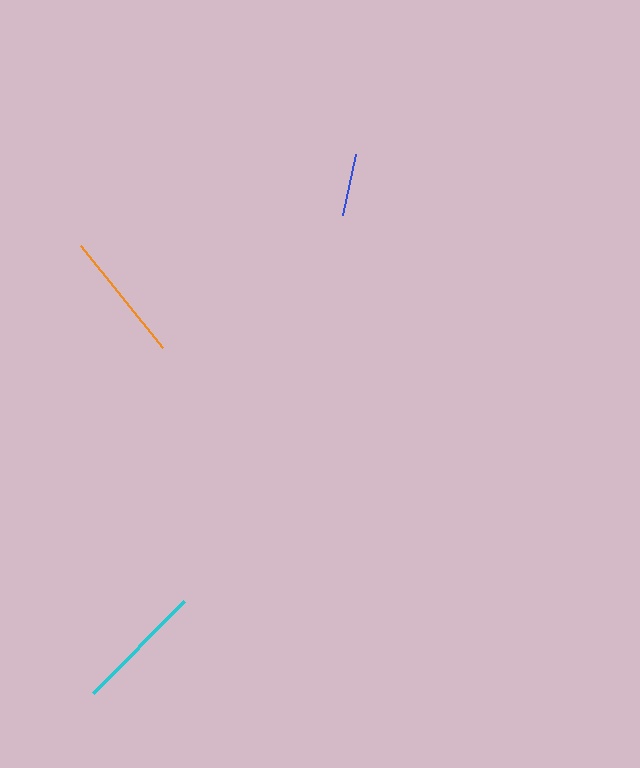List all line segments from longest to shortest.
From longest to shortest: orange, cyan, blue.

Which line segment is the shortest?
The blue line is the shortest at approximately 62 pixels.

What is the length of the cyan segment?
The cyan segment is approximately 129 pixels long.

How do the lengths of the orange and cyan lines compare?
The orange and cyan lines are approximately the same length.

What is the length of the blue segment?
The blue segment is approximately 62 pixels long.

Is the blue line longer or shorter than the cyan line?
The cyan line is longer than the blue line.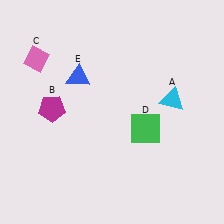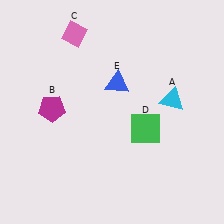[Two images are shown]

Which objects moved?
The objects that moved are: the pink diamond (C), the blue triangle (E).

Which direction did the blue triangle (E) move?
The blue triangle (E) moved right.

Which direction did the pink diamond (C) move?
The pink diamond (C) moved right.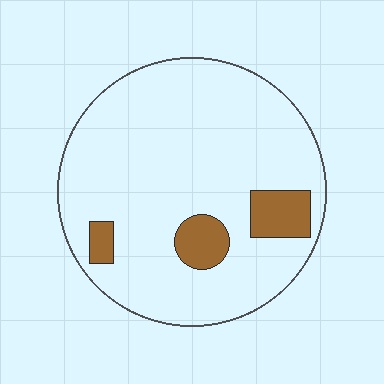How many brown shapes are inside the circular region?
3.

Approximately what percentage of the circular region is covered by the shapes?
Approximately 10%.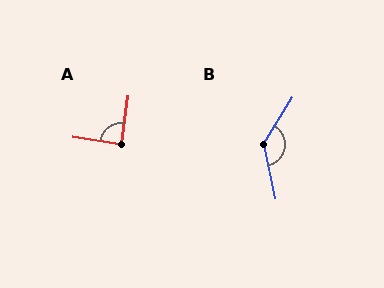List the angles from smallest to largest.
A (89°), B (136°).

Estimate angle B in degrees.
Approximately 136 degrees.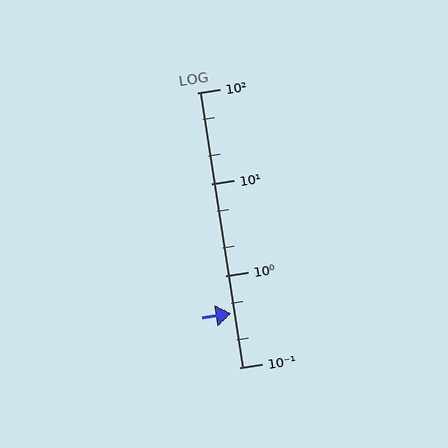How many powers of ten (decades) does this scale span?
The scale spans 3 decades, from 0.1 to 100.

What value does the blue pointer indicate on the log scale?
The pointer indicates approximately 0.39.